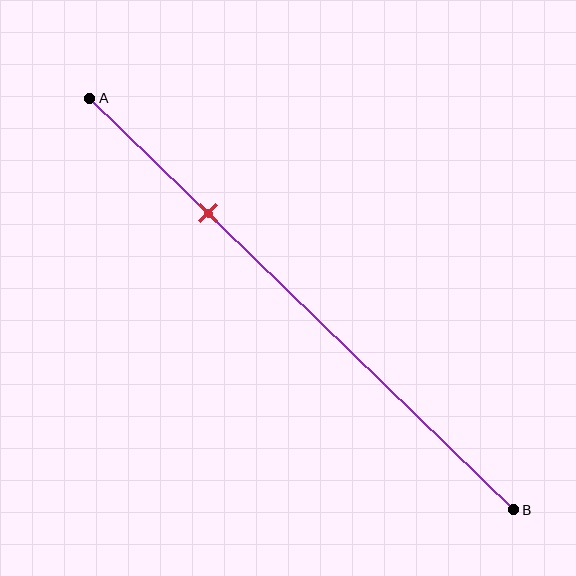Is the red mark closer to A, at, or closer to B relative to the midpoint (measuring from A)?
The red mark is closer to point A than the midpoint of segment AB.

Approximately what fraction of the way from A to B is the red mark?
The red mark is approximately 30% of the way from A to B.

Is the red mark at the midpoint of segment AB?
No, the mark is at about 30% from A, not at the 50% midpoint.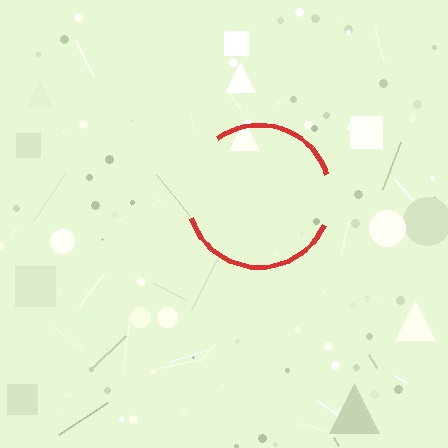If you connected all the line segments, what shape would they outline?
They would outline a circle.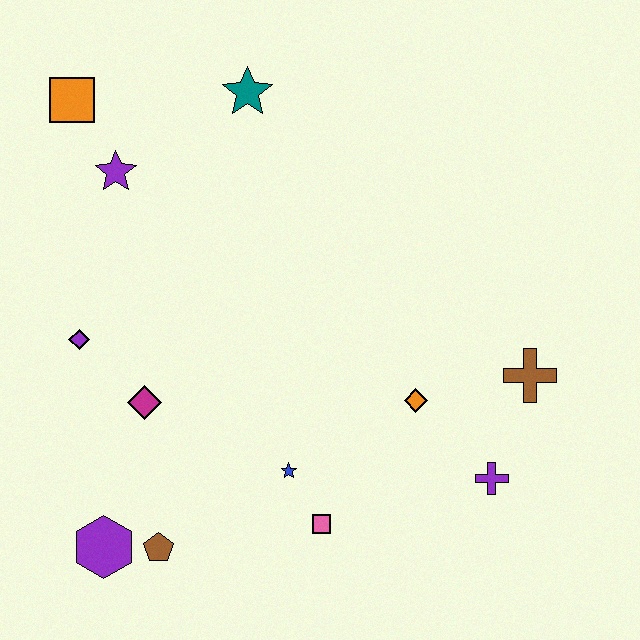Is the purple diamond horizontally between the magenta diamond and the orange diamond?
No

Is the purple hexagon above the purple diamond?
No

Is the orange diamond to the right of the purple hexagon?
Yes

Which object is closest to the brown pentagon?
The purple hexagon is closest to the brown pentagon.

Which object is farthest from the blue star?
The orange square is farthest from the blue star.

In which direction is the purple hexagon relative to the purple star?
The purple hexagon is below the purple star.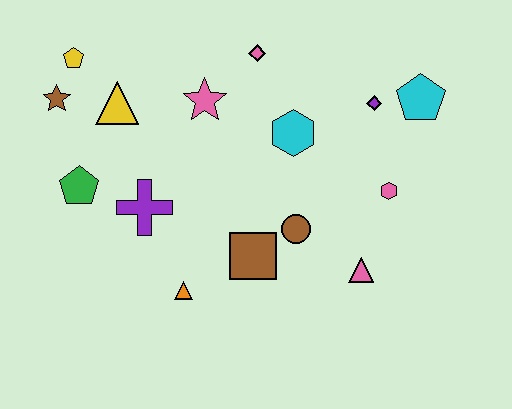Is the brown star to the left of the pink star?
Yes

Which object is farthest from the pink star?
The pink triangle is farthest from the pink star.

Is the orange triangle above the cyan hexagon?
No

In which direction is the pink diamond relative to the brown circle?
The pink diamond is above the brown circle.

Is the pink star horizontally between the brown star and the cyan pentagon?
Yes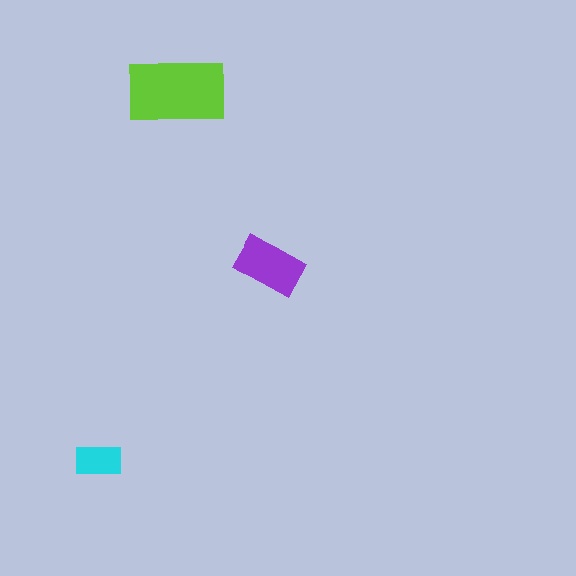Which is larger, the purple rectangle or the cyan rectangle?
The purple one.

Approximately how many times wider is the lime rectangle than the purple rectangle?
About 1.5 times wider.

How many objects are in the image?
There are 3 objects in the image.